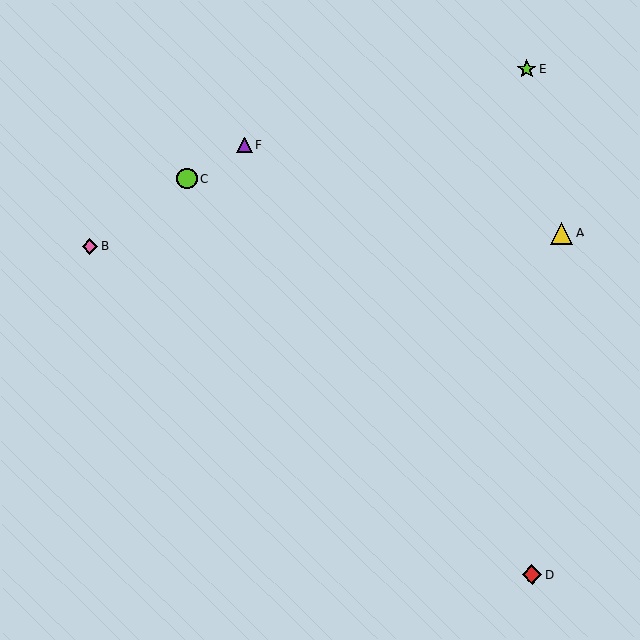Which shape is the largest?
The yellow triangle (labeled A) is the largest.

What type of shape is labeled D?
Shape D is a red diamond.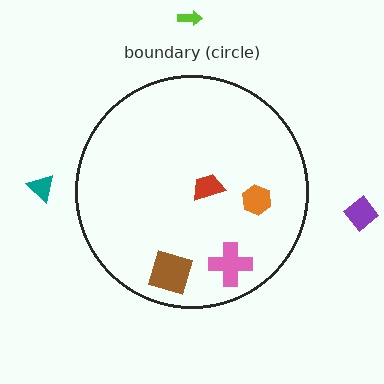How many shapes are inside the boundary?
4 inside, 3 outside.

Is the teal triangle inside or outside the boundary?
Outside.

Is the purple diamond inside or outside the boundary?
Outside.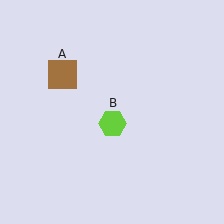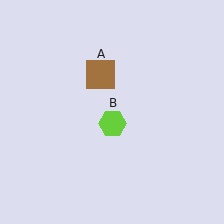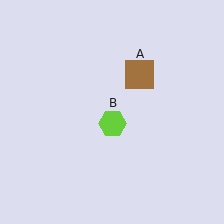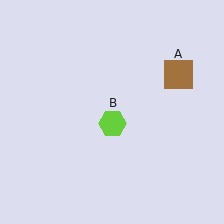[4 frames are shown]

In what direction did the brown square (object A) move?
The brown square (object A) moved right.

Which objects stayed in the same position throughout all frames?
Lime hexagon (object B) remained stationary.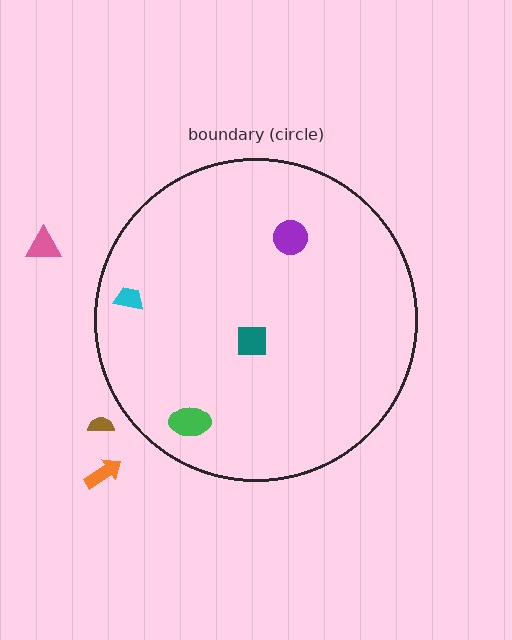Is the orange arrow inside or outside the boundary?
Outside.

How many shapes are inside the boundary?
4 inside, 3 outside.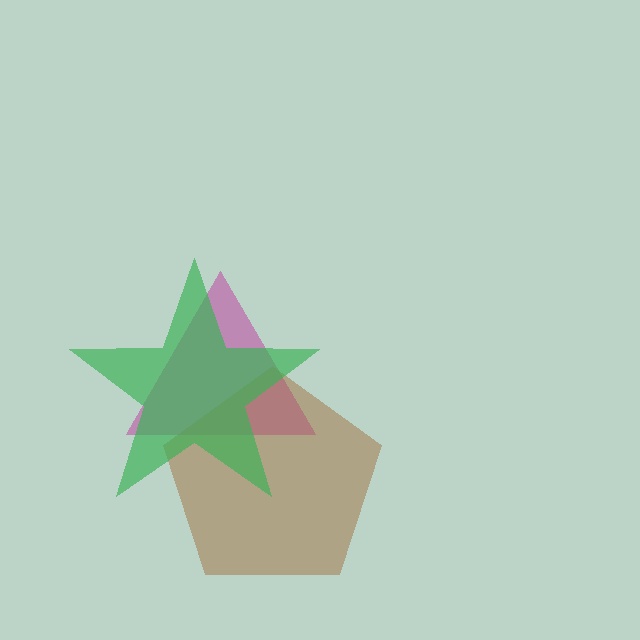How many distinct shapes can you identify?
There are 3 distinct shapes: a magenta triangle, a brown pentagon, a green star.